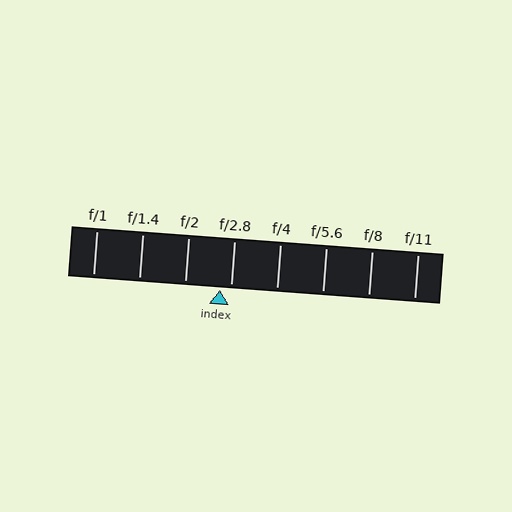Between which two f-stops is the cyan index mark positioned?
The index mark is between f/2 and f/2.8.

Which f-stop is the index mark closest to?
The index mark is closest to f/2.8.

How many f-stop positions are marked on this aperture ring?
There are 8 f-stop positions marked.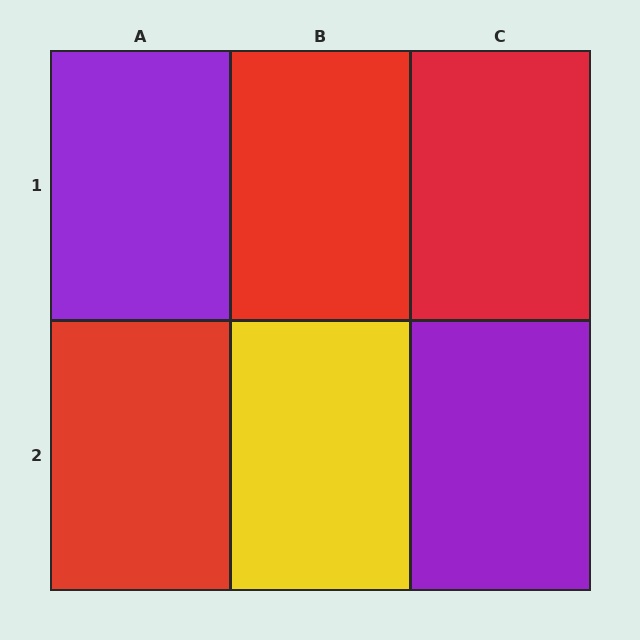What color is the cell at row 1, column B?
Red.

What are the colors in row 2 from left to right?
Red, yellow, purple.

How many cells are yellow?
1 cell is yellow.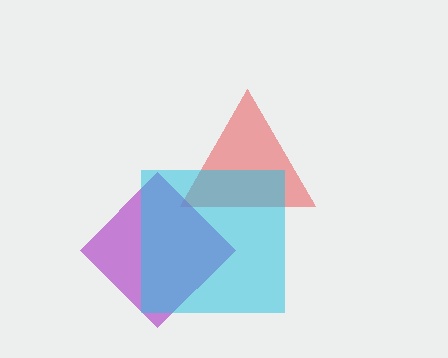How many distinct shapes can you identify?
There are 3 distinct shapes: a red triangle, a purple diamond, a cyan square.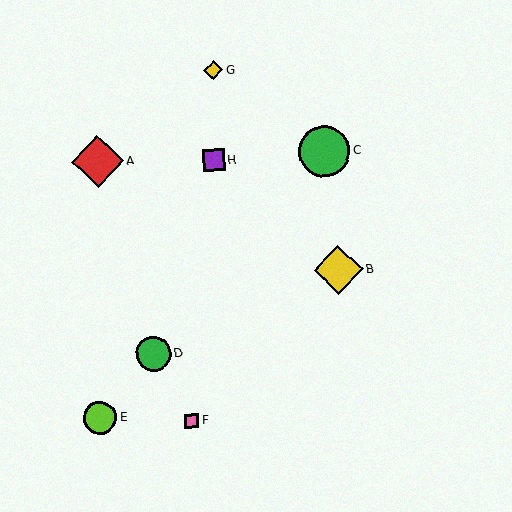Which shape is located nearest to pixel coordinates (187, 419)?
The pink square (labeled F) at (192, 421) is nearest to that location.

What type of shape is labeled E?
Shape E is a lime circle.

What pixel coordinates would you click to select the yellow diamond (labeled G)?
Click at (213, 70) to select the yellow diamond G.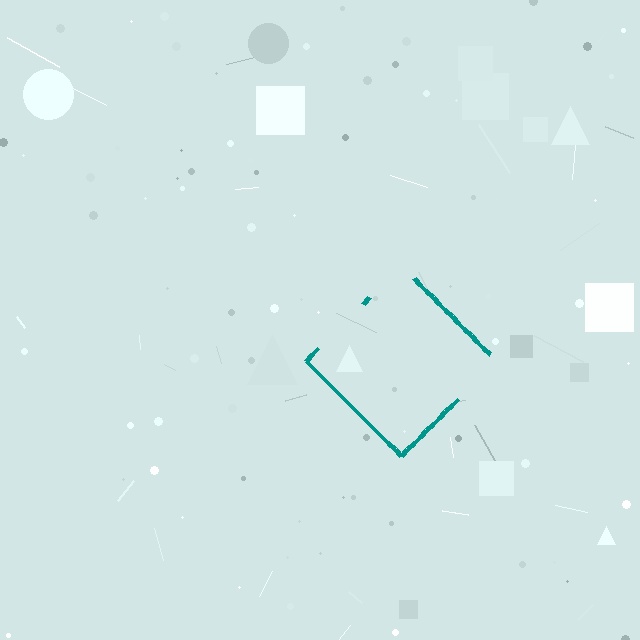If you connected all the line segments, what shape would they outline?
They would outline a diamond.